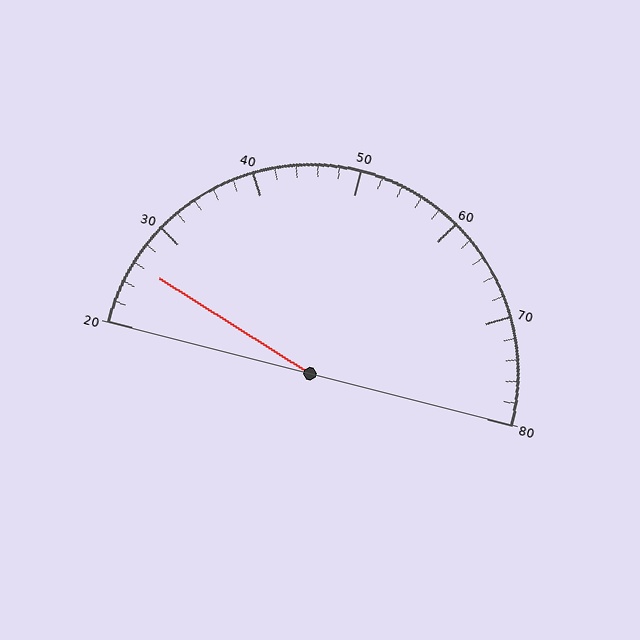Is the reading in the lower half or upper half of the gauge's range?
The reading is in the lower half of the range (20 to 80).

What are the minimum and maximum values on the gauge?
The gauge ranges from 20 to 80.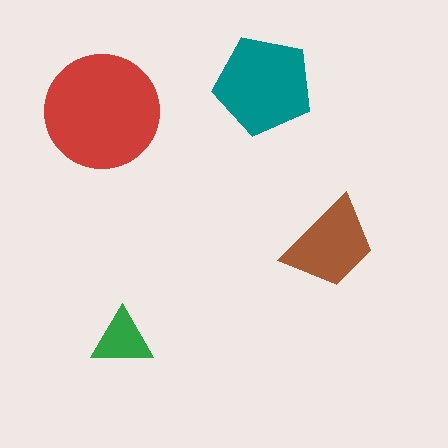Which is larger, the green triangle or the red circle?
The red circle.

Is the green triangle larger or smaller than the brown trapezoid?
Smaller.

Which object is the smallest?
The green triangle.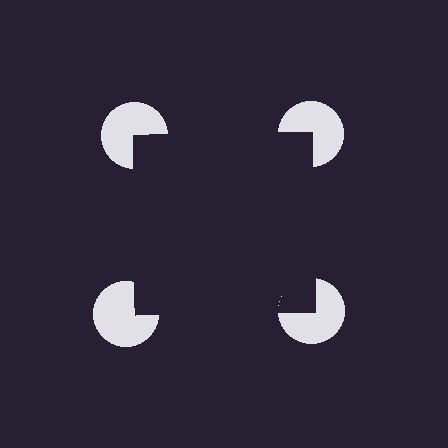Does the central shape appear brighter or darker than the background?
It typically appears slightly darker than the background, even though no actual brightness change is drawn.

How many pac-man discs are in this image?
There are 4 — one at each vertex of the illusory square.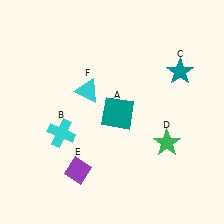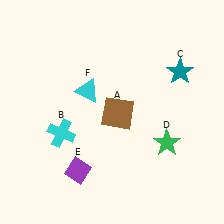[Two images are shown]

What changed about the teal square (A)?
In Image 1, A is teal. In Image 2, it changed to brown.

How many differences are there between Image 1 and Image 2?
There is 1 difference between the two images.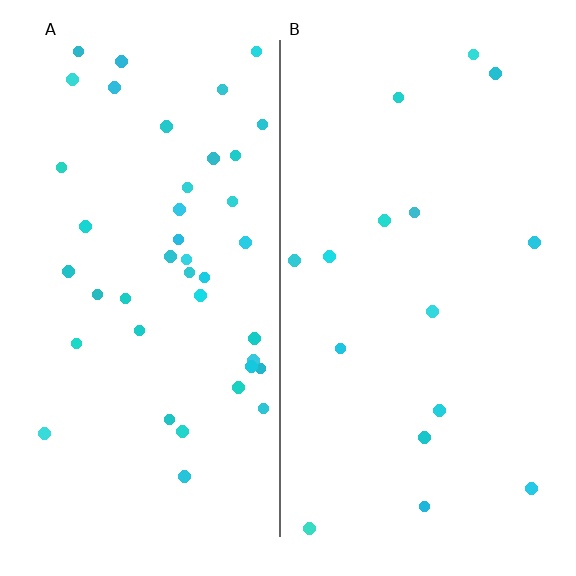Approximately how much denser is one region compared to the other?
Approximately 2.7× — region A over region B.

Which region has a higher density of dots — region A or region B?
A (the left).